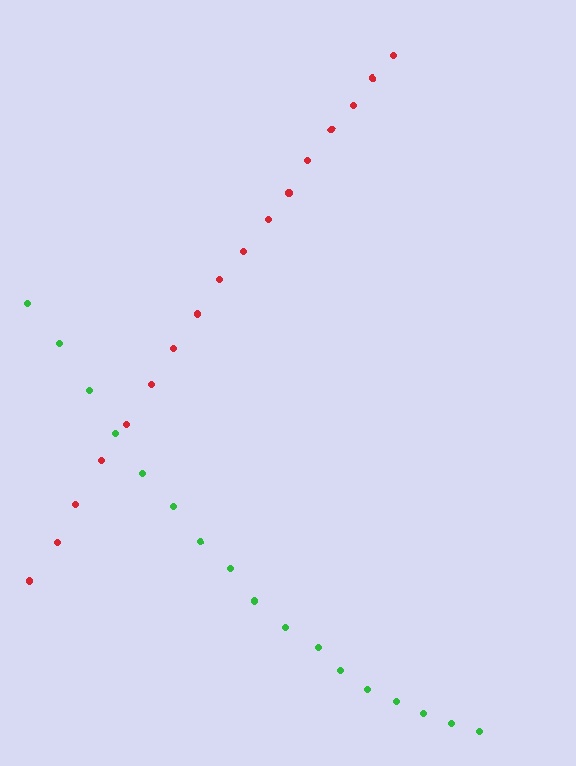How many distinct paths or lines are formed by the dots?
There are 2 distinct paths.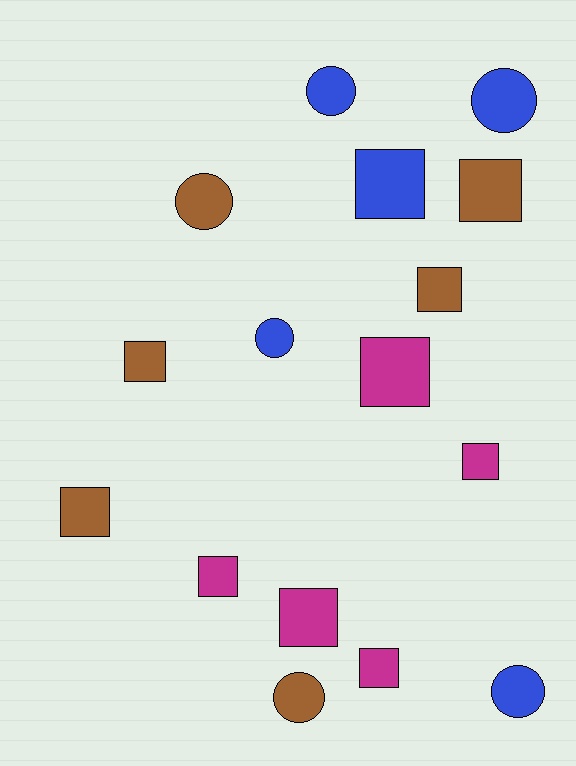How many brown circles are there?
There are 2 brown circles.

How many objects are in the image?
There are 16 objects.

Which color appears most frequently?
Brown, with 6 objects.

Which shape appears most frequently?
Square, with 10 objects.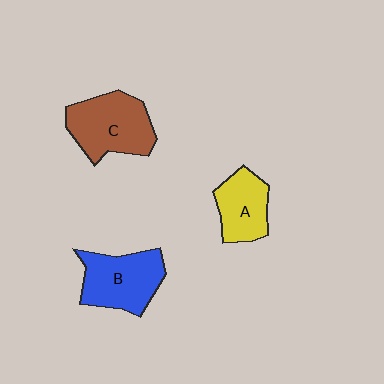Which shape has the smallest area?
Shape A (yellow).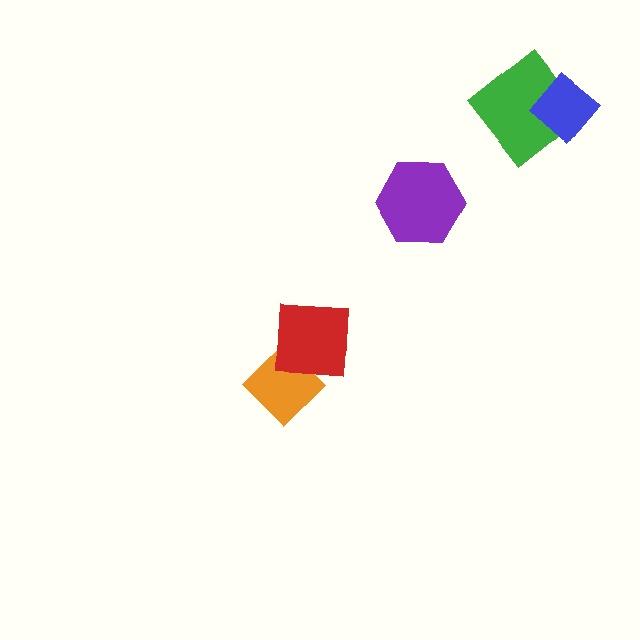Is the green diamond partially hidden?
Yes, it is partially covered by another shape.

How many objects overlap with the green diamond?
1 object overlaps with the green diamond.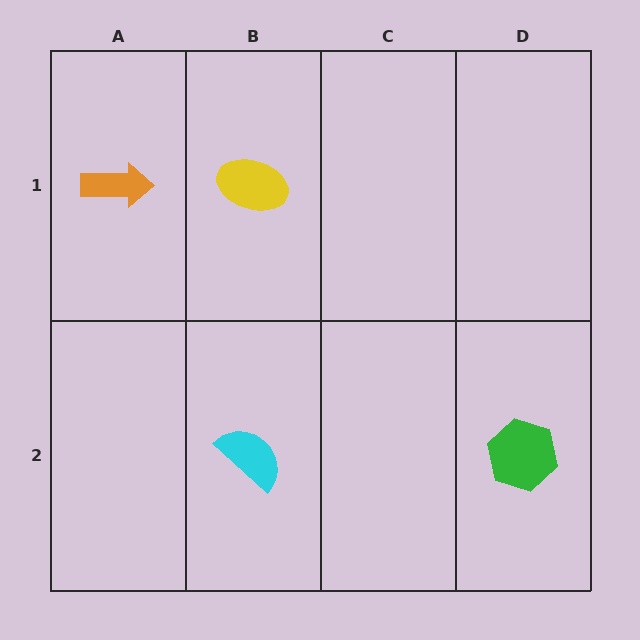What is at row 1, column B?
A yellow ellipse.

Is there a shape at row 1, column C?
No, that cell is empty.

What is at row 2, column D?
A green hexagon.